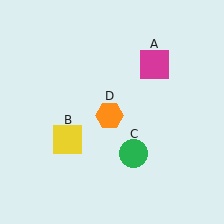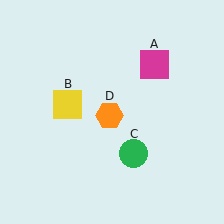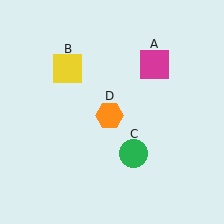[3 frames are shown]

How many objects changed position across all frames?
1 object changed position: yellow square (object B).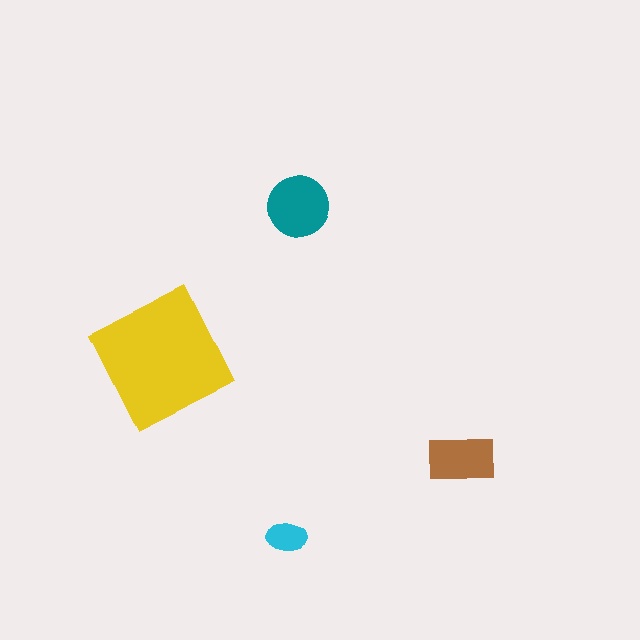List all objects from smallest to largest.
The cyan ellipse, the brown rectangle, the teal circle, the yellow square.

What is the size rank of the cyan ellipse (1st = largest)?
4th.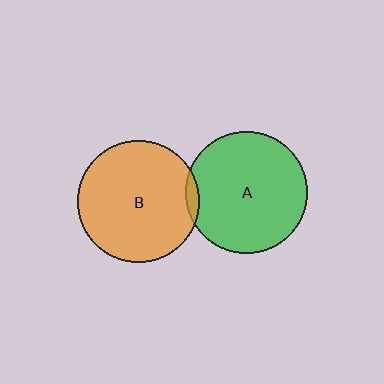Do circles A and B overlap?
Yes.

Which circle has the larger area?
Circle B (orange).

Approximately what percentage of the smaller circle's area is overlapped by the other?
Approximately 5%.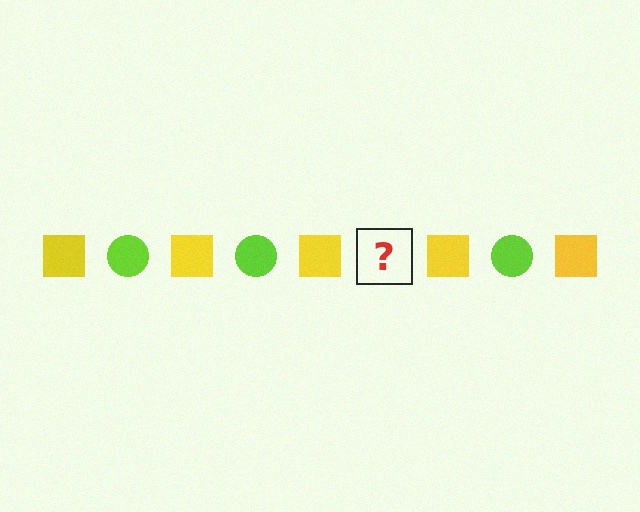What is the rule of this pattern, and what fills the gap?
The rule is that the pattern alternates between yellow square and lime circle. The gap should be filled with a lime circle.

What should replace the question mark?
The question mark should be replaced with a lime circle.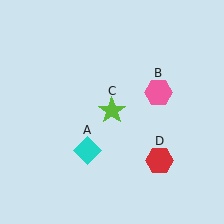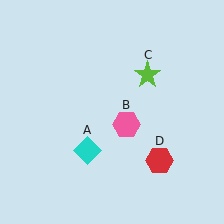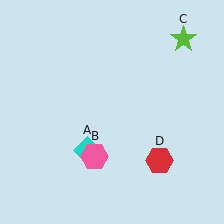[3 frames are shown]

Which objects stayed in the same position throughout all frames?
Cyan diamond (object A) and red hexagon (object D) remained stationary.